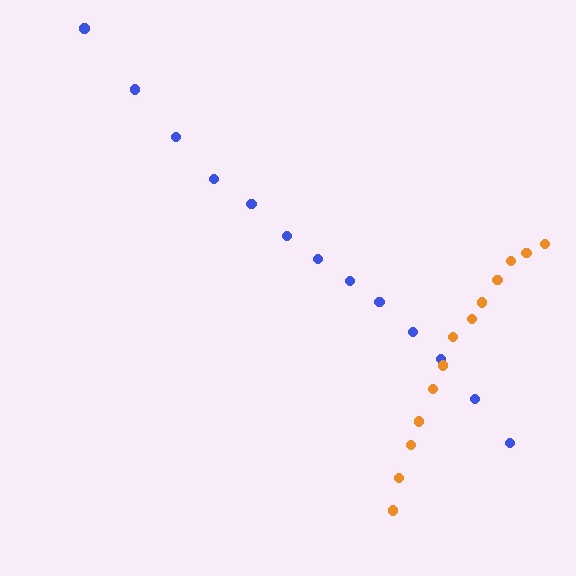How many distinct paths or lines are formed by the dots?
There are 2 distinct paths.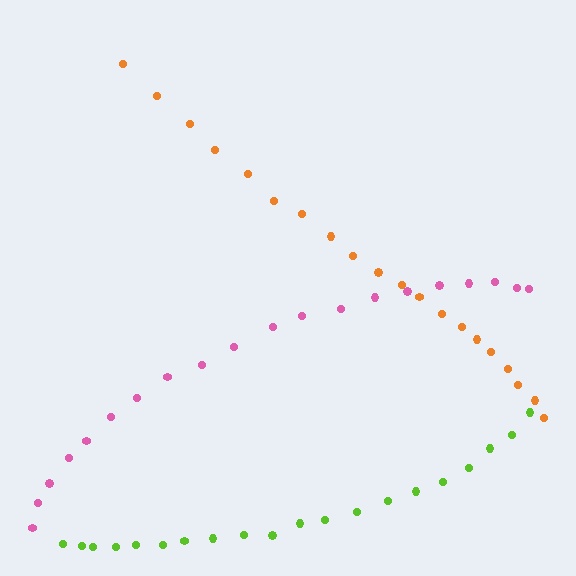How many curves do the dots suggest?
There are 3 distinct paths.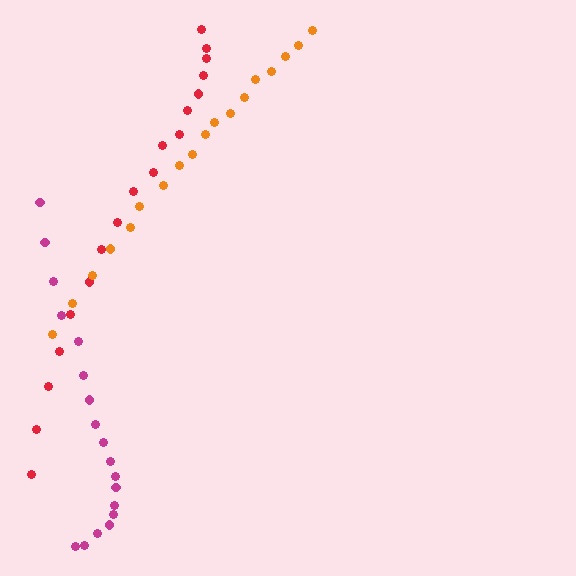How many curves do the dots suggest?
There are 3 distinct paths.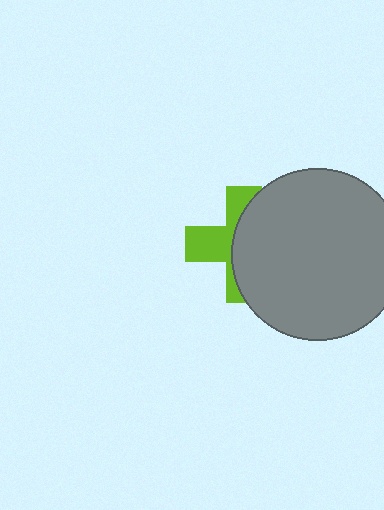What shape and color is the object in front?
The object in front is a gray circle.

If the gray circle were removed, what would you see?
You would see the complete lime cross.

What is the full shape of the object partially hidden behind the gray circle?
The partially hidden object is a lime cross.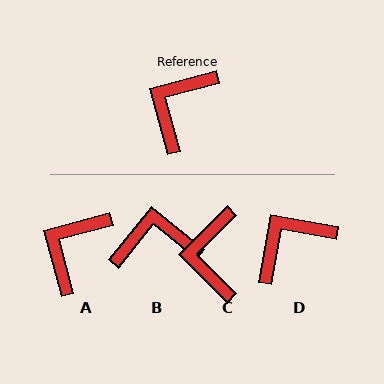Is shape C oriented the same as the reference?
No, it is off by about 30 degrees.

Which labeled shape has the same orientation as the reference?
A.